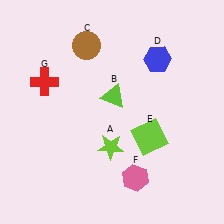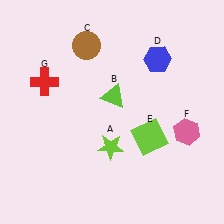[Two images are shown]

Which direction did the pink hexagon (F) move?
The pink hexagon (F) moved right.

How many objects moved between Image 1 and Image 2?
1 object moved between the two images.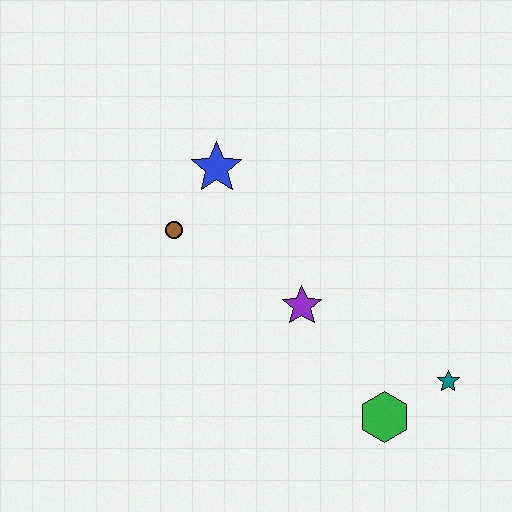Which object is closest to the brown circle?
The blue star is closest to the brown circle.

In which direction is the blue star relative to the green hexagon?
The blue star is above the green hexagon.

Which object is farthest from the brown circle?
The teal star is farthest from the brown circle.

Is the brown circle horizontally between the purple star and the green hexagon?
No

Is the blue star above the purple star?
Yes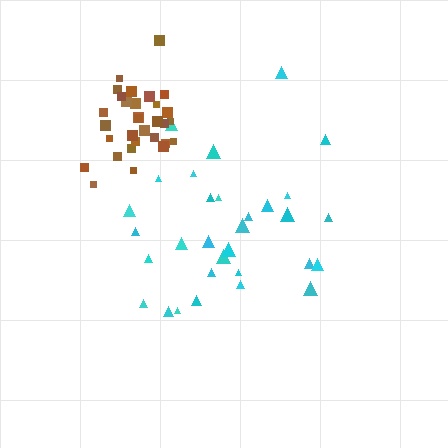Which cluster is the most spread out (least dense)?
Cyan.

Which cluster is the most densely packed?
Brown.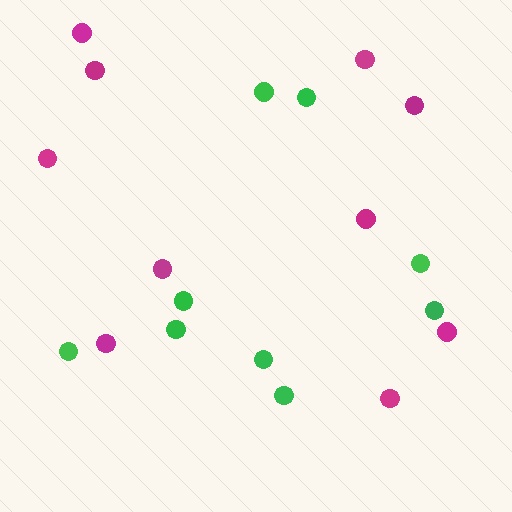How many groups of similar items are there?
There are 2 groups: one group of green circles (9) and one group of magenta circles (10).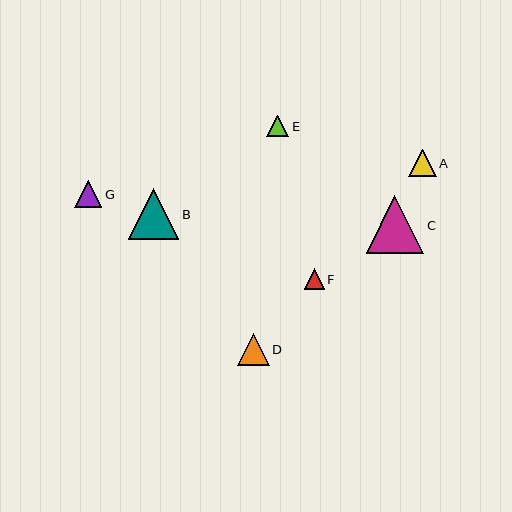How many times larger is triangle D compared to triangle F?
Triangle D is approximately 1.6 times the size of triangle F.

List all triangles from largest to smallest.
From largest to smallest: C, B, D, G, A, E, F.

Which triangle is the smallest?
Triangle F is the smallest with a size of approximately 20 pixels.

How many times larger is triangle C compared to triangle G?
Triangle C is approximately 2.1 times the size of triangle G.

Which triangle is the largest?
Triangle C is the largest with a size of approximately 57 pixels.